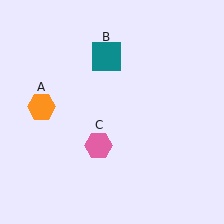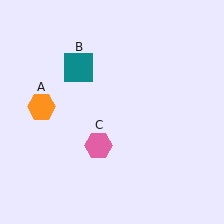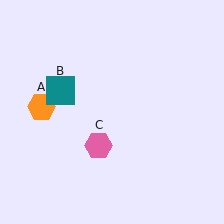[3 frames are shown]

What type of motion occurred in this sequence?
The teal square (object B) rotated counterclockwise around the center of the scene.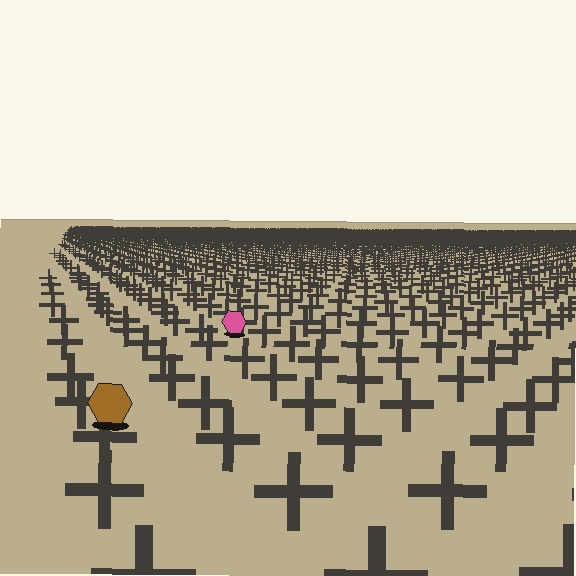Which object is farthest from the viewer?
The pink hexagon is farthest from the viewer. It appears smaller and the ground texture around it is denser.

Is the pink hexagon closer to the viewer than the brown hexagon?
No. The brown hexagon is closer — you can tell from the texture gradient: the ground texture is coarser near it.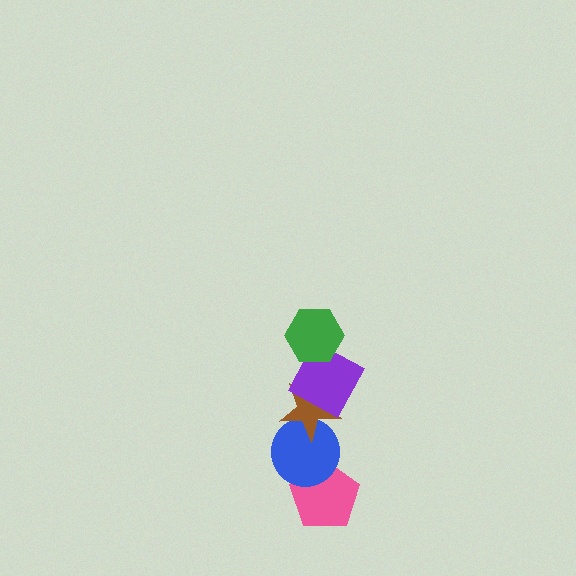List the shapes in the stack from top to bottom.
From top to bottom: the green hexagon, the purple square, the brown star, the blue circle, the pink pentagon.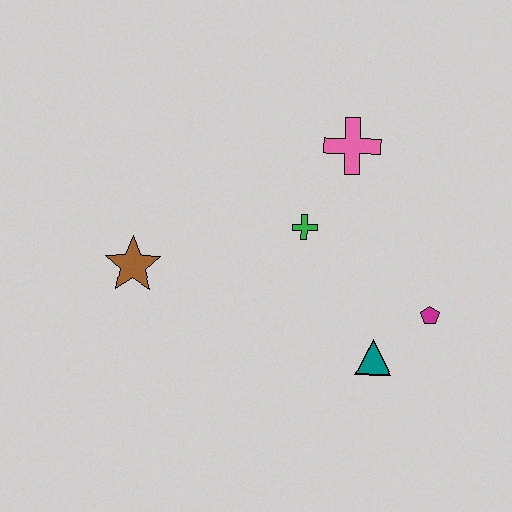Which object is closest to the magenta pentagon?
The teal triangle is closest to the magenta pentagon.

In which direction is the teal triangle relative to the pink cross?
The teal triangle is below the pink cross.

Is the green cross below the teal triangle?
No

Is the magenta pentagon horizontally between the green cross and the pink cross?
No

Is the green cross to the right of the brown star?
Yes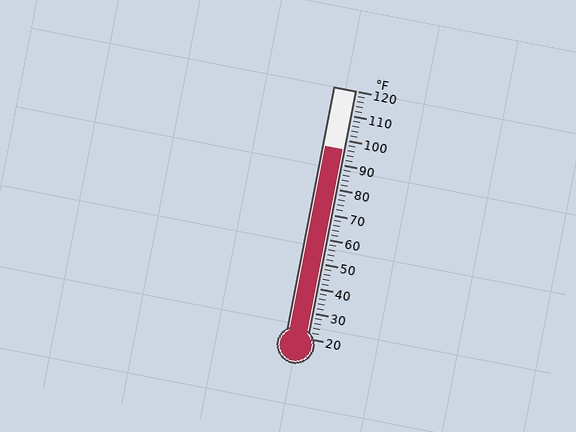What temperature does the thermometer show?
The thermometer shows approximately 96°F.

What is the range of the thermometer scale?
The thermometer scale ranges from 20°F to 120°F.